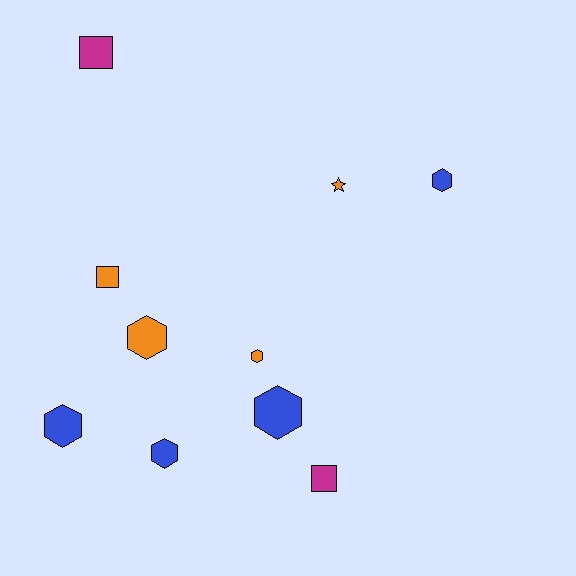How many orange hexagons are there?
There are 2 orange hexagons.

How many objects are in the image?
There are 10 objects.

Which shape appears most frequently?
Hexagon, with 6 objects.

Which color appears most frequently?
Blue, with 4 objects.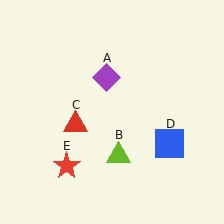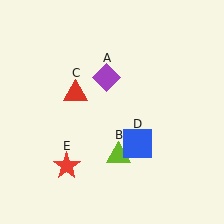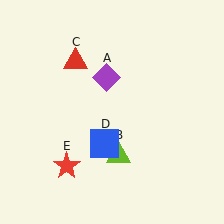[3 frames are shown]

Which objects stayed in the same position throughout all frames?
Purple diamond (object A) and lime triangle (object B) and red star (object E) remained stationary.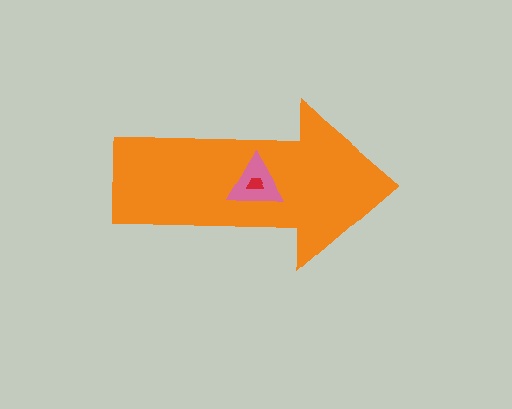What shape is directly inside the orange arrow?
The pink triangle.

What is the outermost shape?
The orange arrow.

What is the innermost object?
The red trapezoid.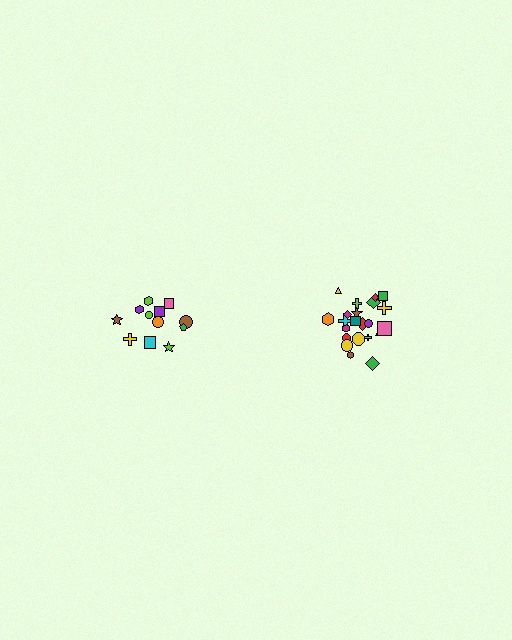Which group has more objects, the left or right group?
The right group.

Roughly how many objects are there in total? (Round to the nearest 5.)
Roughly 35 objects in total.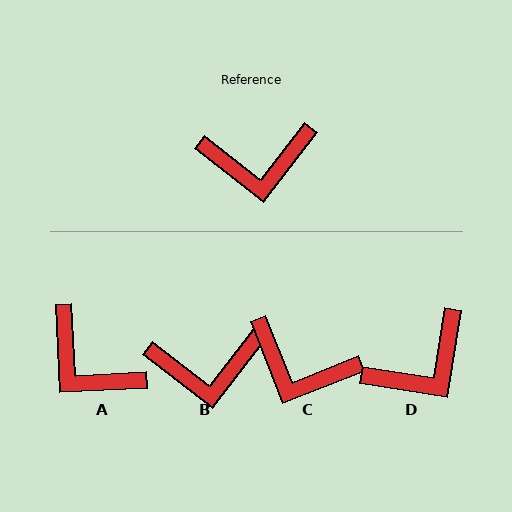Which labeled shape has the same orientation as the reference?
B.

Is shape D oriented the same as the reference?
No, it is off by about 29 degrees.